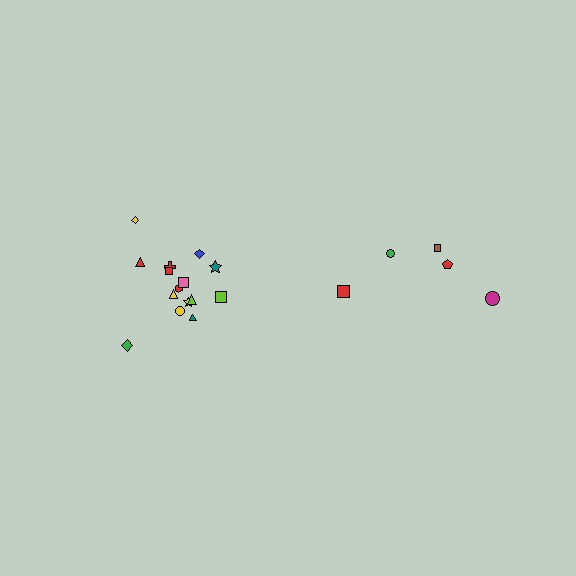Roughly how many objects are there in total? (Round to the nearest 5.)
Roughly 20 objects in total.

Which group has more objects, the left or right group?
The left group.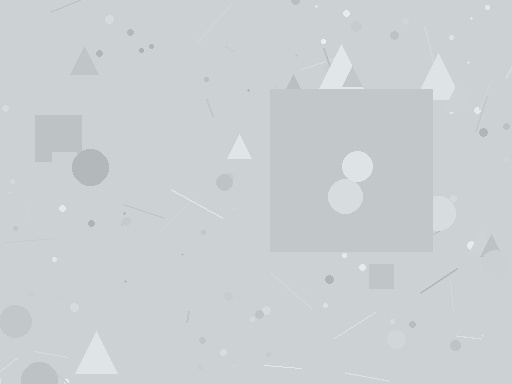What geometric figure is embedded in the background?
A square is embedded in the background.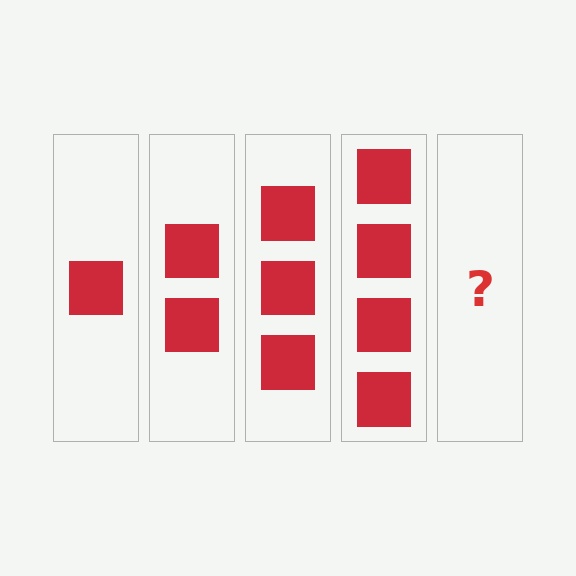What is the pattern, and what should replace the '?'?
The pattern is that each step adds one more square. The '?' should be 5 squares.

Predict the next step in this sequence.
The next step is 5 squares.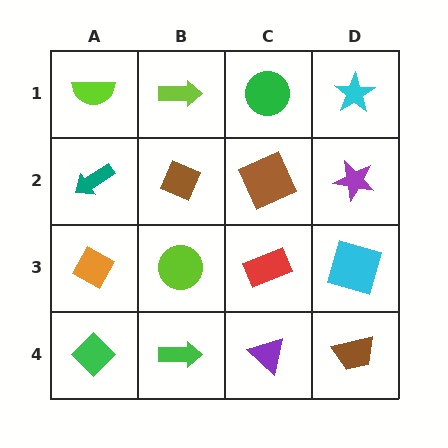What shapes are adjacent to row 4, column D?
A cyan square (row 3, column D), a purple triangle (row 4, column C).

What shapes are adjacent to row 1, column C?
A brown square (row 2, column C), a lime arrow (row 1, column B), a cyan star (row 1, column D).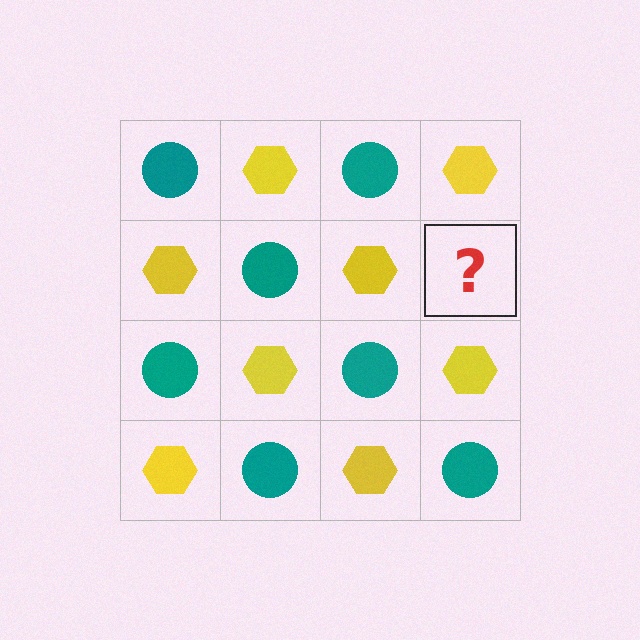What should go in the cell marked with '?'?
The missing cell should contain a teal circle.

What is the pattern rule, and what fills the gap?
The rule is that it alternates teal circle and yellow hexagon in a checkerboard pattern. The gap should be filled with a teal circle.